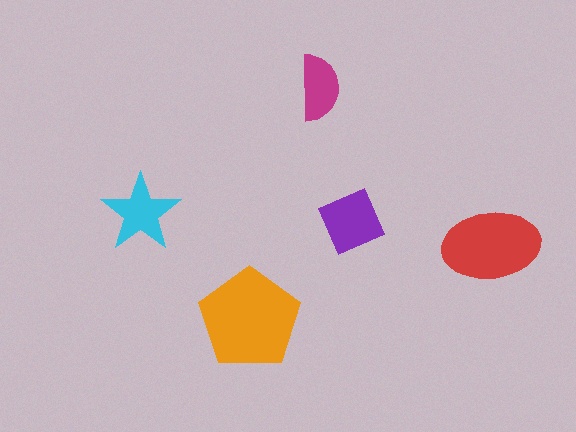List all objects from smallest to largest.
The magenta semicircle, the cyan star, the purple diamond, the red ellipse, the orange pentagon.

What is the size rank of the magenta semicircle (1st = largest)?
5th.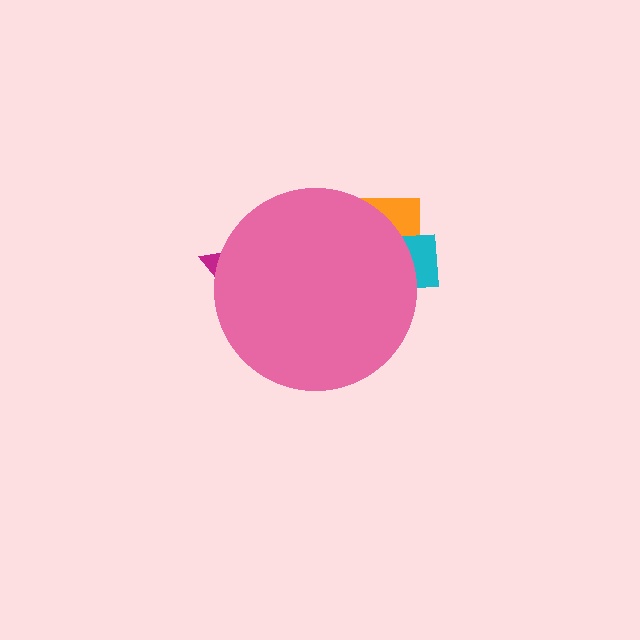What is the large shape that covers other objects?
A pink circle.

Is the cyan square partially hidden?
Yes, the cyan square is partially hidden behind the pink circle.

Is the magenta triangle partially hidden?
Yes, the magenta triangle is partially hidden behind the pink circle.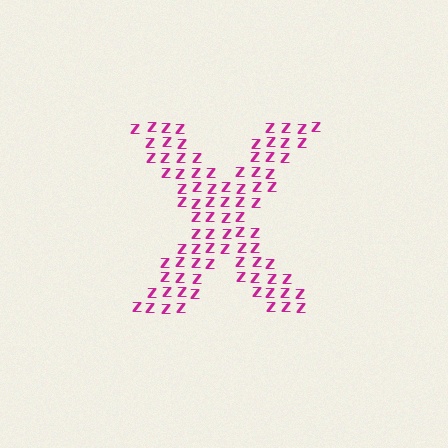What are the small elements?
The small elements are letter Z's.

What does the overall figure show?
The overall figure shows the letter X.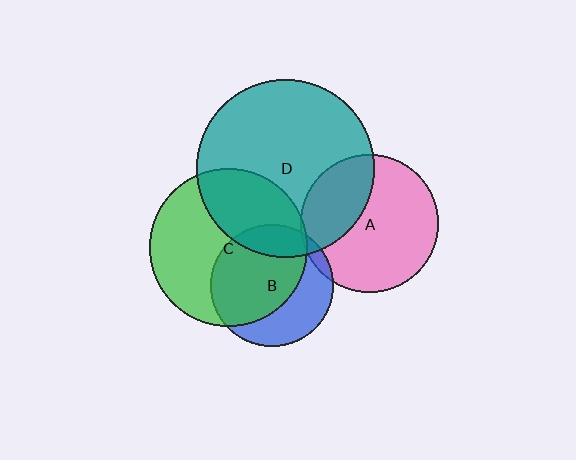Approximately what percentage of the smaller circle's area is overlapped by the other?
Approximately 15%.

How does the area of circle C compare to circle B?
Approximately 1.7 times.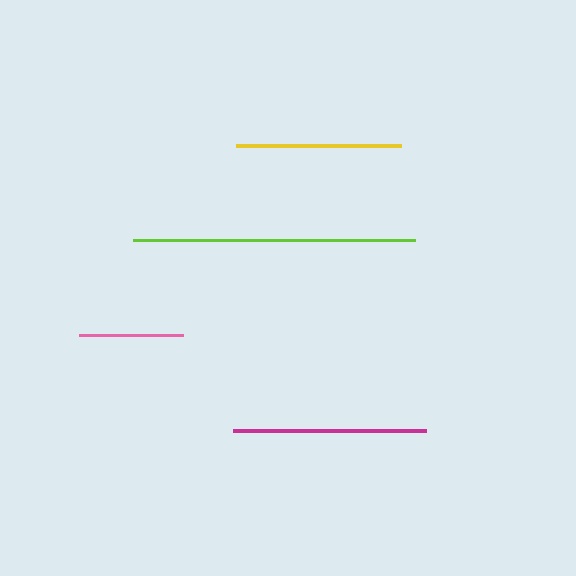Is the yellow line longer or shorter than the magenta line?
The magenta line is longer than the yellow line.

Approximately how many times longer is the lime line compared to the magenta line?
The lime line is approximately 1.5 times the length of the magenta line.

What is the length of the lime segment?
The lime segment is approximately 281 pixels long.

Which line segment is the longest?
The lime line is the longest at approximately 281 pixels.